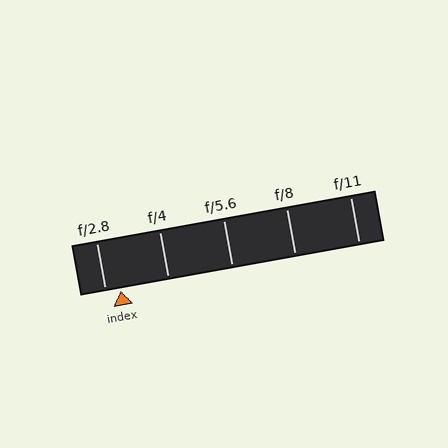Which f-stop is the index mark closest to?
The index mark is closest to f/2.8.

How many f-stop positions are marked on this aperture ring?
There are 5 f-stop positions marked.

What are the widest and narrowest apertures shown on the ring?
The widest aperture shown is f/2.8 and the narrowest is f/11.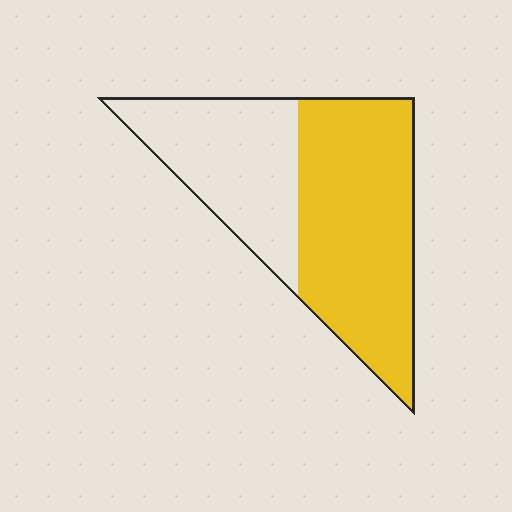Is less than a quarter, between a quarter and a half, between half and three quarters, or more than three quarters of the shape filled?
Between half and three quarters.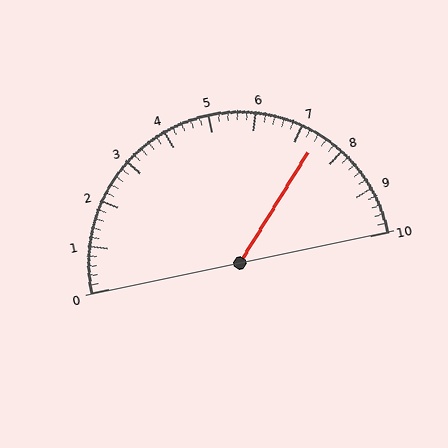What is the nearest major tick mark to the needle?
The nearest major tick mark is 7.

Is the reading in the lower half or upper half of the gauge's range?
The reading is in the upper half of the range (0 to 10).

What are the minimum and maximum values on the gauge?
The gauge ranges from 0 to 10.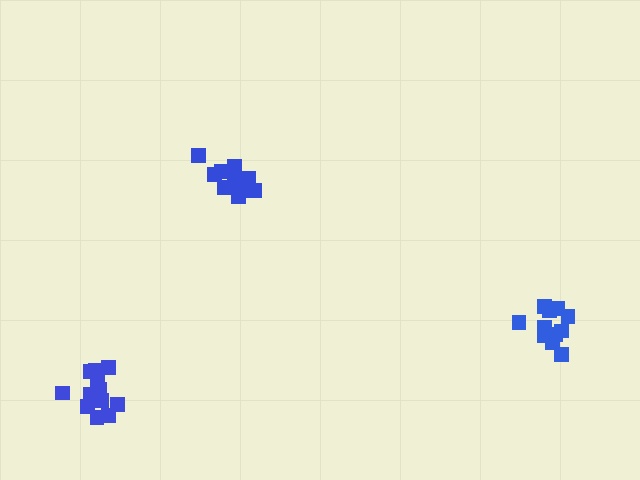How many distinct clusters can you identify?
There are 3 distinct clusters.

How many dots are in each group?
Group 1: 13 dots, Group 2: 12 dots, Group 3: 12 dots (37 total).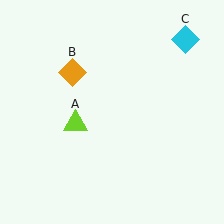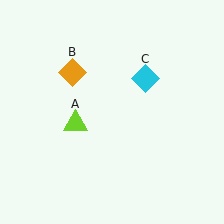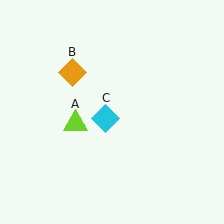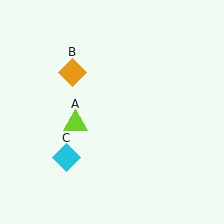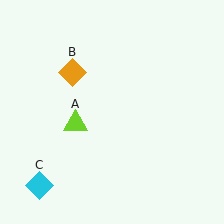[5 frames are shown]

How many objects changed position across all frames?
1 object changed position: cyan diamond (object C).